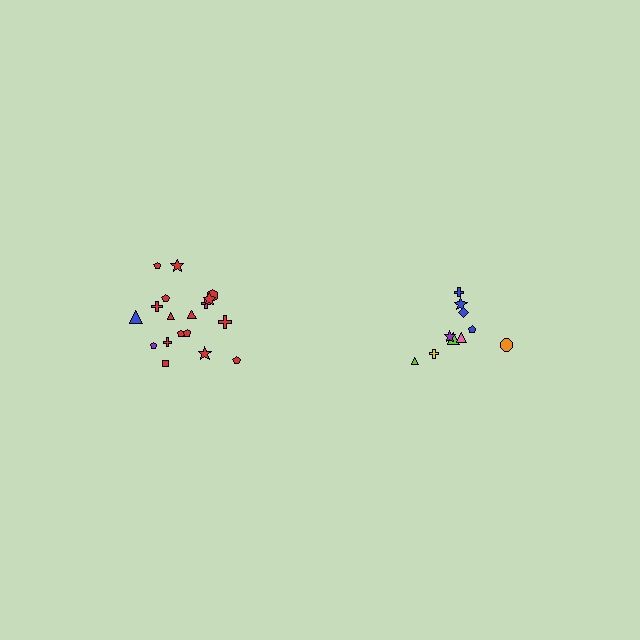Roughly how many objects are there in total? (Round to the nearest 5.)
Roughly 30 objects in total.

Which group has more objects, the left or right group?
The left group.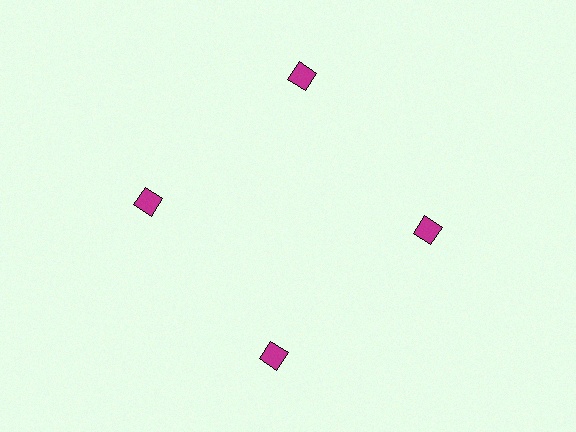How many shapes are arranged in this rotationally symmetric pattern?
There are 4 shapes, arranged in 4 groups of 1.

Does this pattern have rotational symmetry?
Yes, this pattern has 4-fold rotational symmetry. It looks the same after rotating 90 degrees around the center.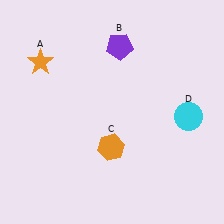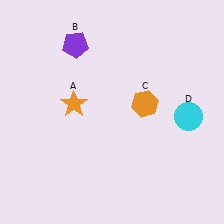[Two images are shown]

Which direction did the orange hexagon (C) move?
The orange hexagon (C) moved up.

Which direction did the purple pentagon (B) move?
The purple pentagon (B) moved left.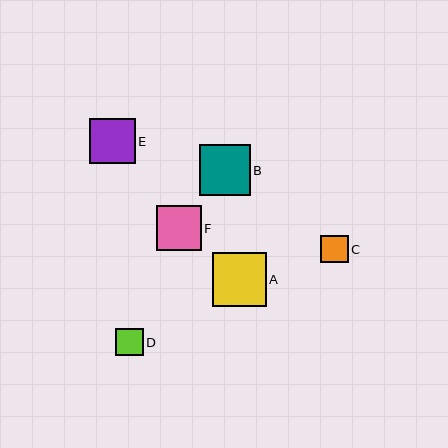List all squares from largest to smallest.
From largest to smallest: A, B, E, F, D, C.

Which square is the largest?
Square A is the largest with a size of approximately 54 pixels.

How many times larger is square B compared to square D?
Square B is approximately 1.8 times the size of square D.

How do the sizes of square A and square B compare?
Square A and square B are approximately the same size.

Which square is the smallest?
Square C is the smallest with a size of approximately 27 pixels.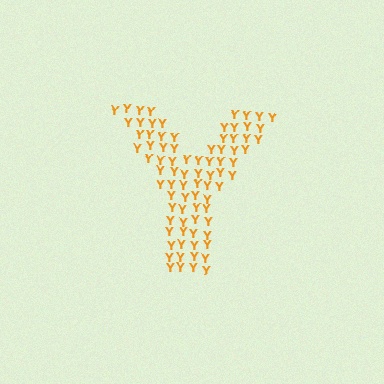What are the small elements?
The small elements are letter Y's.